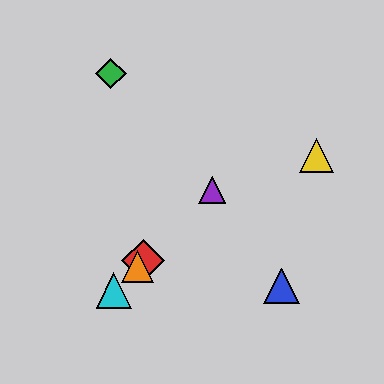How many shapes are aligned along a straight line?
4 shapes (the red diamond, the purple triangle, the orange triangle, the cyan triangle) are aligned along a straight line.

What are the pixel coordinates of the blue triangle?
The blue triangle is at (281, 286).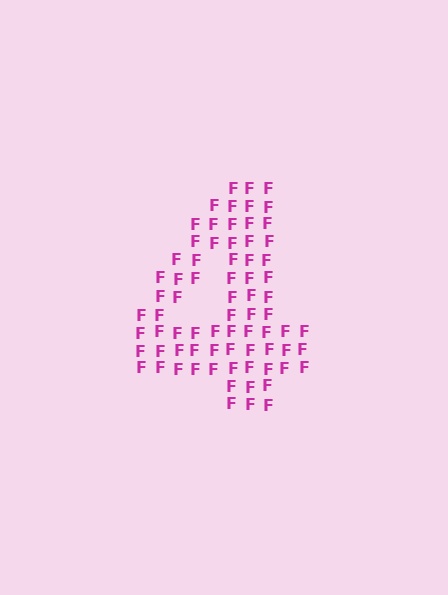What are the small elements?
The small elements are letter F's.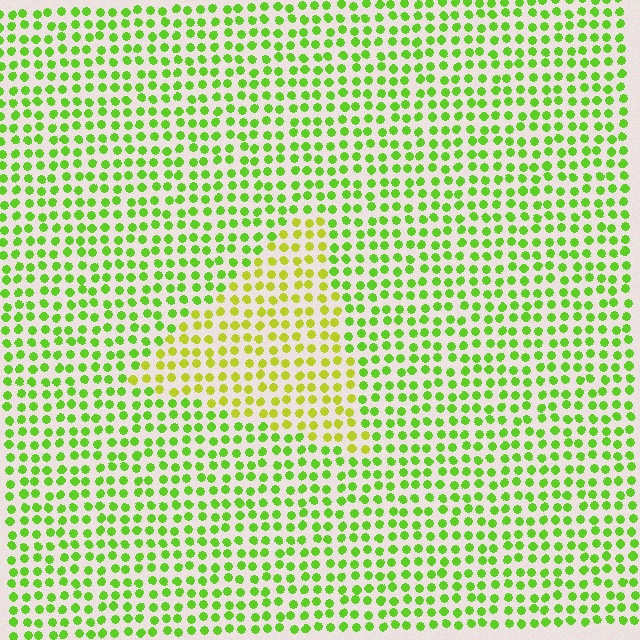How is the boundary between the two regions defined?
The boundary is defined purely by a slight shift in hue (about 32 degrees). Spacing, size, and orientation are identical on both sides.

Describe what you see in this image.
The image is filled with small lime elements in a uniform arrangement. A triangle-shaped region is visible where the elements are tinted to a slightly different hue, forming a subtle color boundary.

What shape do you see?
I see a triangle.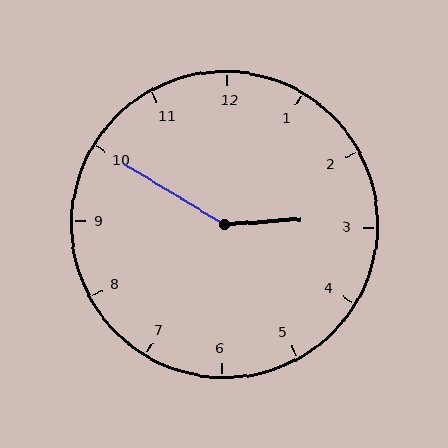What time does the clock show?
2:50.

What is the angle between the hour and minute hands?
Approximately 145 degrees.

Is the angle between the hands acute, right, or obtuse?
It is obtuse.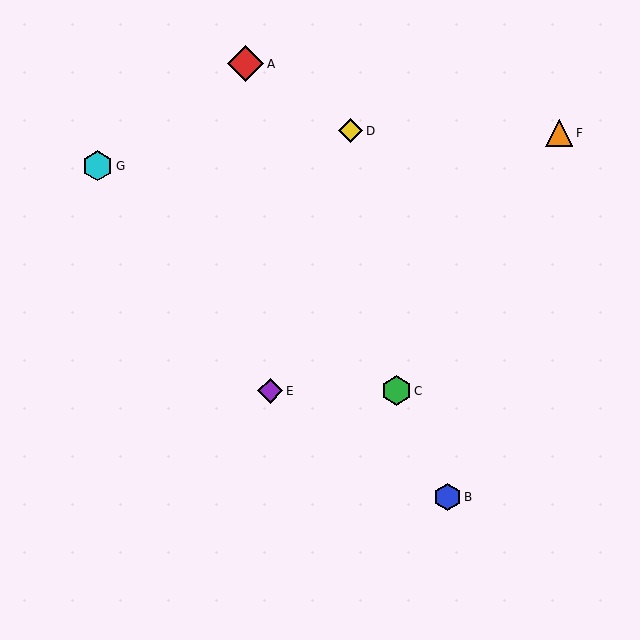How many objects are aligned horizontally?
2 objects (C, E) are aligned horizontally.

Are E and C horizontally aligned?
Yes, both are at y≈391.